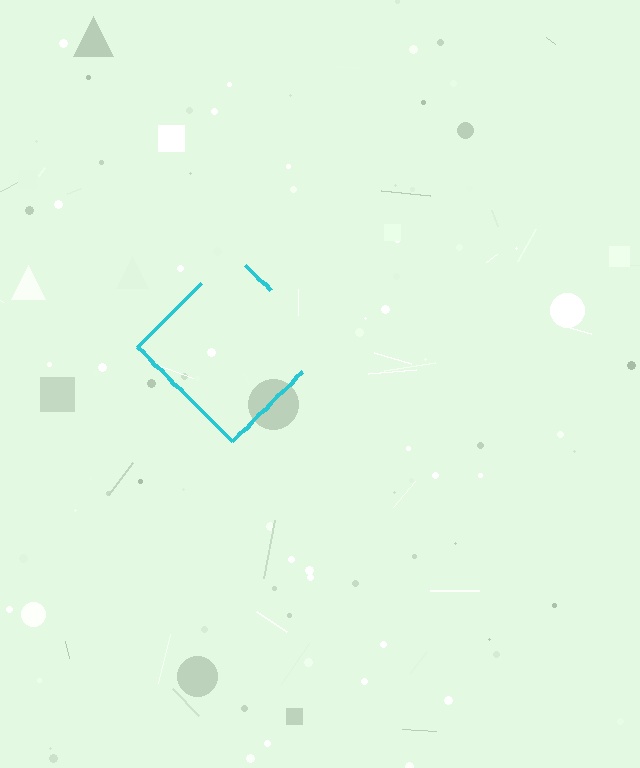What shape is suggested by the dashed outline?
The dashed outline suggests a diamond.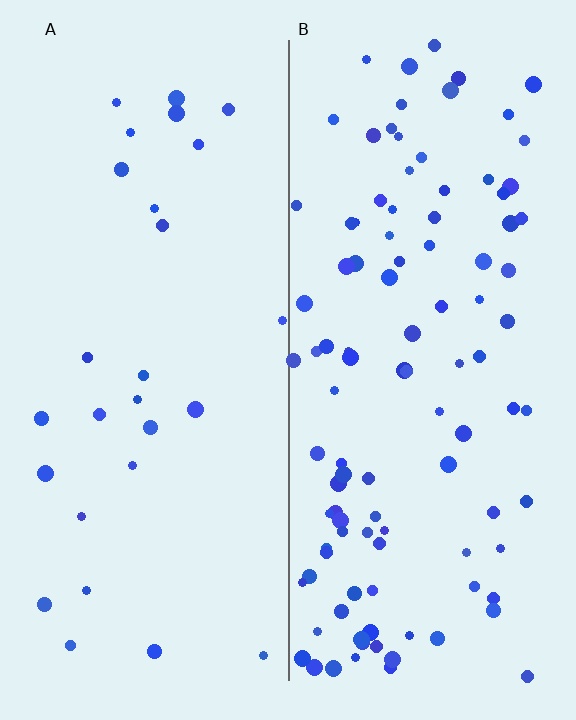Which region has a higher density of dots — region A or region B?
B (the right).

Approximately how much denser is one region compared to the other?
Approximately 3.9× — region B over region A.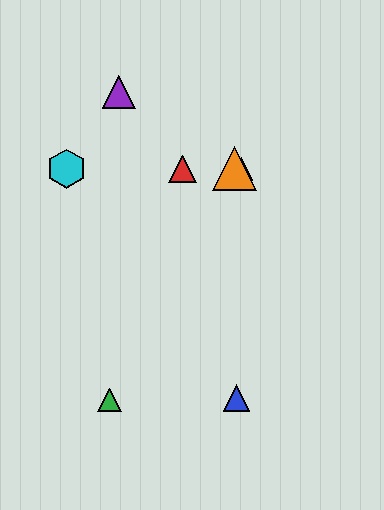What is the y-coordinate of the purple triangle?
The purple triangle is at y≈92.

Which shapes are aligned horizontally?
The red triangle, the yellow triangle, the orange triangle, the cyan hexagon are aligned horizontally.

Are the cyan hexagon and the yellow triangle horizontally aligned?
Yes, both are at y≈169.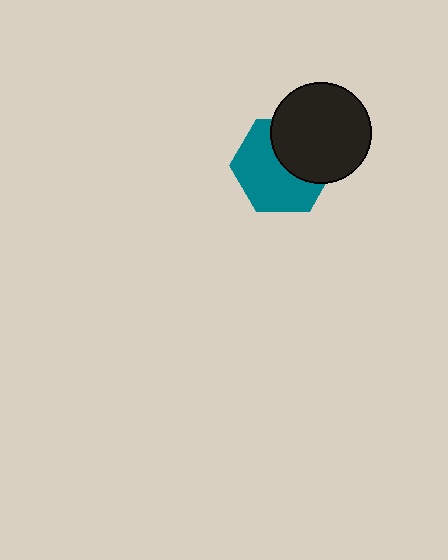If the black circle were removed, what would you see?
You would see the complete teal hexagon.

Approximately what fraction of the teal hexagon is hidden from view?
Roughly 40% of the teal hexagon is hidden behind the black circle.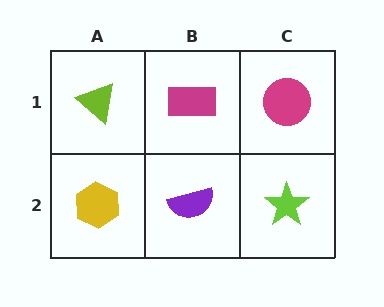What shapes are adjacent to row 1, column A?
A yellow hexagon (row 2, column A), a magenta rectangle (row 1, column B).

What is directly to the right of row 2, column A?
A purple semicircle.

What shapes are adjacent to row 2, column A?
A lime triangle (row 1, column A), a purple semicircle (row 2, column B).